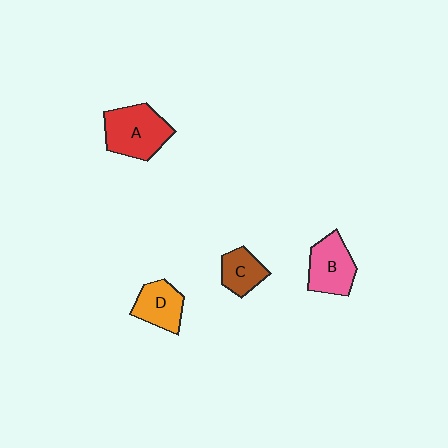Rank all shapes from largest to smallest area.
From largest to smallest: A (red), B (pink), D (orange), C (brown).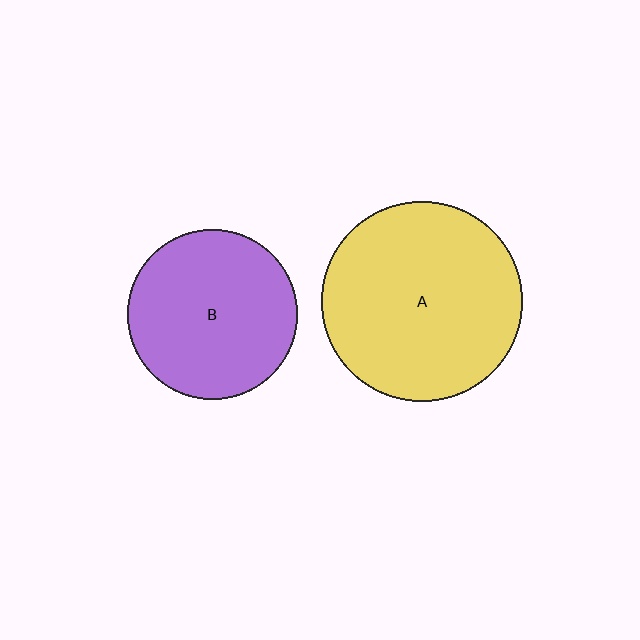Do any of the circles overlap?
No, none of the circles overlap.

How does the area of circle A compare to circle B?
Approximately 1.4 times.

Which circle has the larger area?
Circle A (yellow).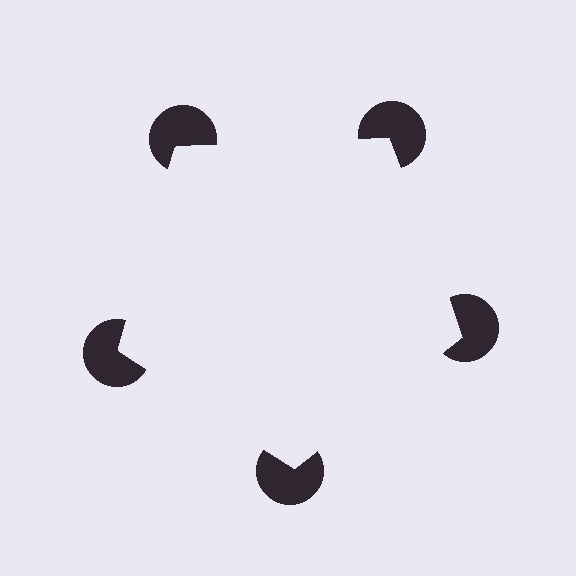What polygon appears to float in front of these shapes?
An illusory pentagon — its edges are inferred from the aligned wedge cuts in the pac-man discs, not physically drawn.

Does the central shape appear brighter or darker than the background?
It typically appears slightly brighter than the background, even though no actual brightness change is drawn.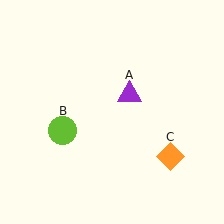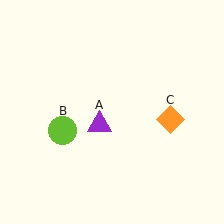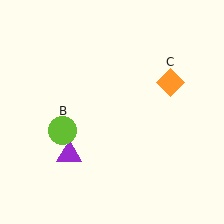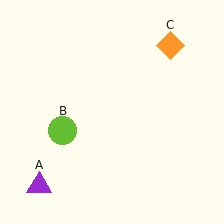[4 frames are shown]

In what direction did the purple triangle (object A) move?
The purple triangle (object A) moved down and to the left.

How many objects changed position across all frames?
2 objects changed position: purple triangle (object A), orange diamond (object C).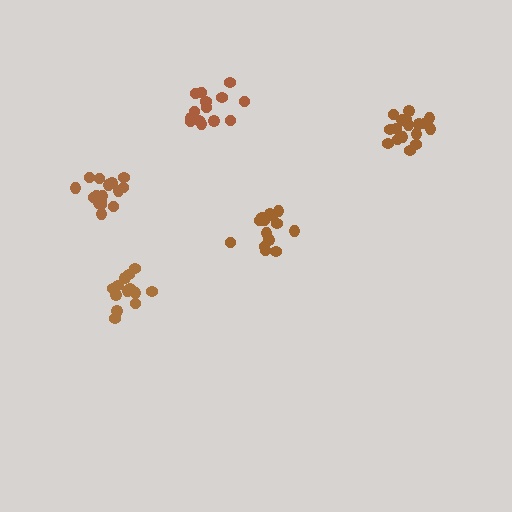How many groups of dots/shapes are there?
There are 5 groups.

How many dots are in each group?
Group 1: 17 dots, Group 2: 14 dots, Group 3: 13 dots, Group 4: 14 dots, Group 5: 17 dots (75 total).